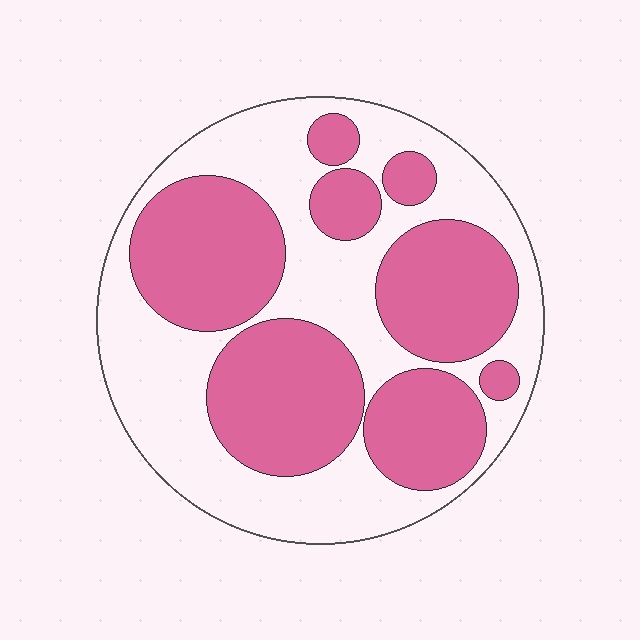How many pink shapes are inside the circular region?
8.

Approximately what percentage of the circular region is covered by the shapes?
Approximately 50%.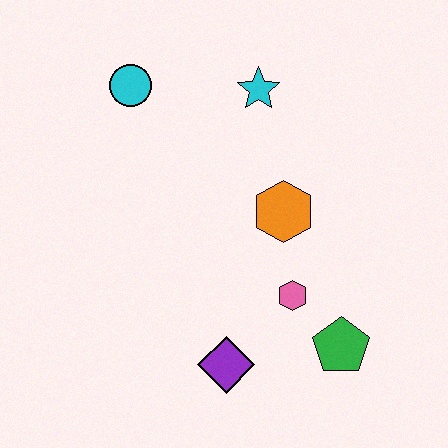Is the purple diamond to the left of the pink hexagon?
Yes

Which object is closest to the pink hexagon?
The green pentagon is closest to the pink hexagon.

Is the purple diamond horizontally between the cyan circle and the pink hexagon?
Yes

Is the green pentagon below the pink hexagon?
Yes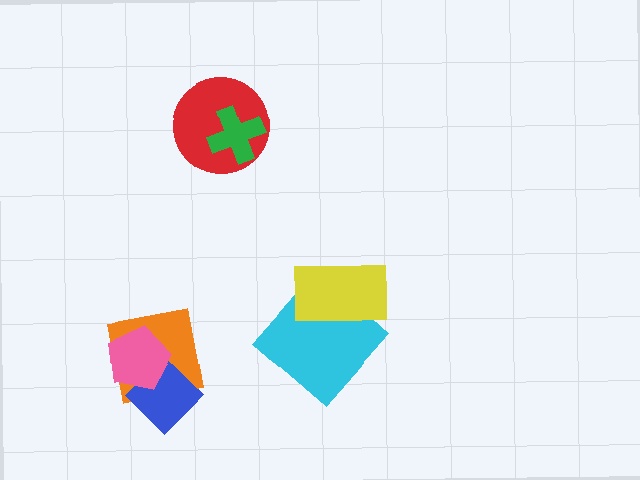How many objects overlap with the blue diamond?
2 objects overlap with the blue diamond.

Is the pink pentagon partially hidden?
No, no other shape covers it.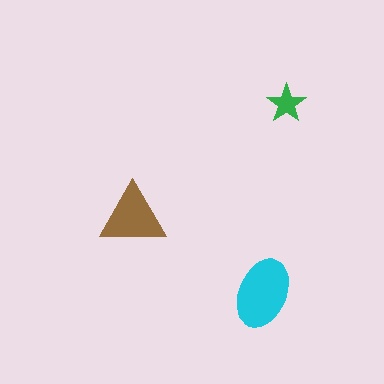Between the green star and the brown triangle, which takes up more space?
The brown triangle.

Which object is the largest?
The cyan ellipse.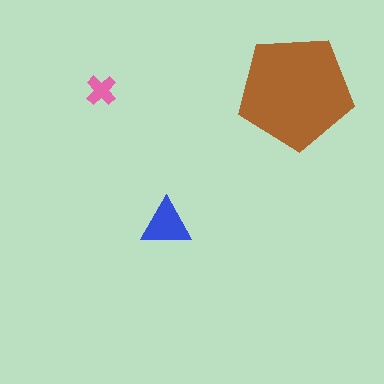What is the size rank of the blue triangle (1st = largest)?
2nd.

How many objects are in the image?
There are 3 objects in the image.